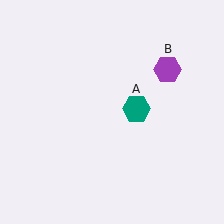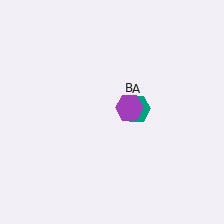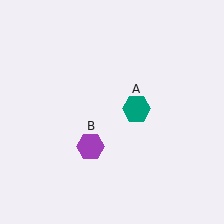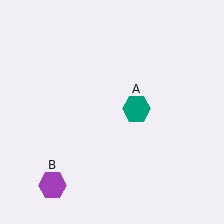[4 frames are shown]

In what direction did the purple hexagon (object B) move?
The purple hexagon (object B) moved down and to the left.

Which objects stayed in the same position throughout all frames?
Teal hexagon (object A) remained stationary.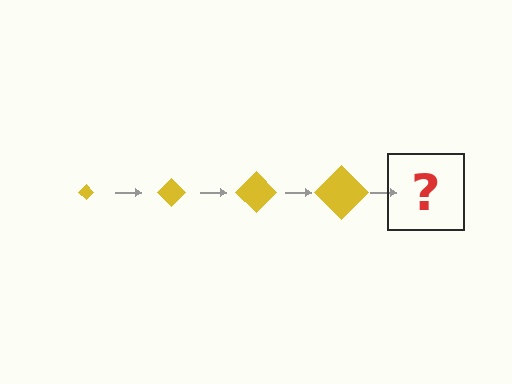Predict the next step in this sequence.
The next step is a yellow diamond, larger than the previous one.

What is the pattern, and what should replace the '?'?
The pattern is that the diamond gets progressively larger each step. The '?' should be a yellow diamond, larger than the previous one.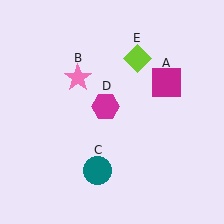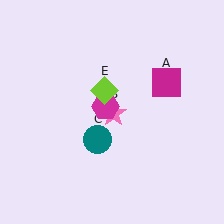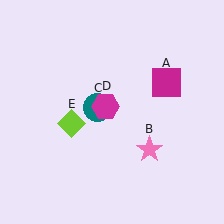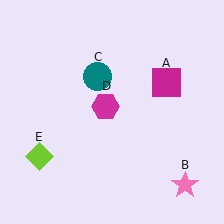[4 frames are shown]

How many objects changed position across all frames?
3 objects changed position: pink star (object B), teal circle (object C), lime diamond (object E).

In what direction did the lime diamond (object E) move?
The lime diamond (object E) moved down and to the left.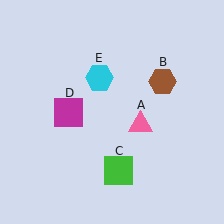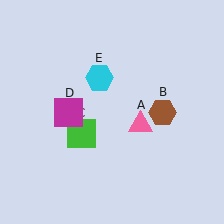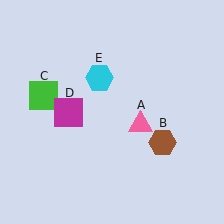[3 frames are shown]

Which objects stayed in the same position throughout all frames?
Pink triangle (object A) and magenta square (object D) and cyan hexagon (object E) remained stationary.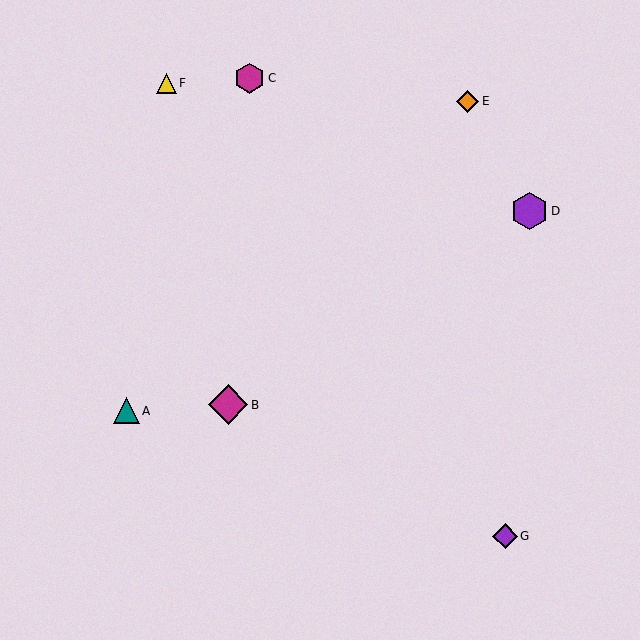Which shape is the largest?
The magenta diamond (labeled B) is the largest.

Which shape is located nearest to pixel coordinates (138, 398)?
The teal triangle (labeled A) at (126, 411) is nearest to that location.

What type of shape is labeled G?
Shape G is a purple diamond.